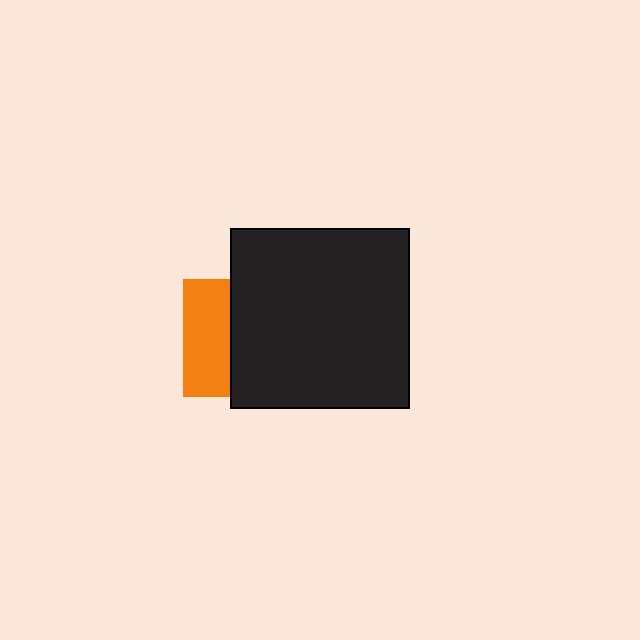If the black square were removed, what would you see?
You would see the complete orange square.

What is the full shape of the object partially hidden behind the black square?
The partially hidden object is an orange square.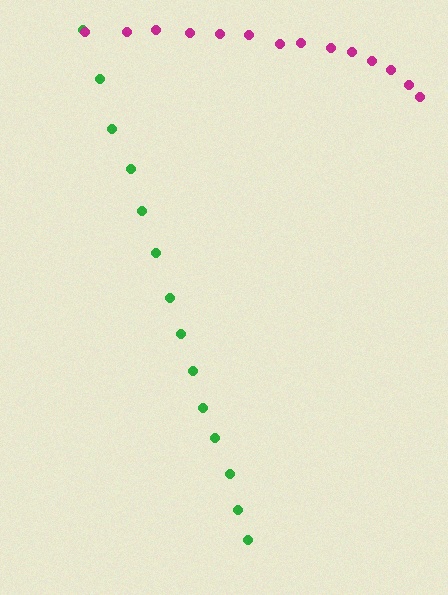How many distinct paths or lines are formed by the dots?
There are 2 distinct paths.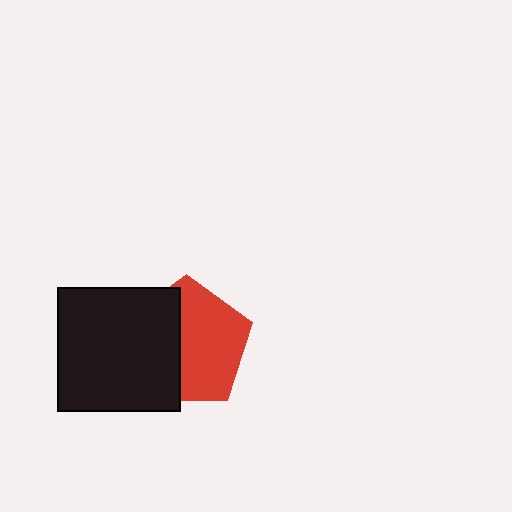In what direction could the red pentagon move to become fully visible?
The red pentagon could move right. That would shift it out from behind the black square entirely.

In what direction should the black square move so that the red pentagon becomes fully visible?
The black square should move left. That is the shortest direction to clear the overlap and leave the red pentagon fully visible.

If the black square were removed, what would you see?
You would see the complete red pentagon.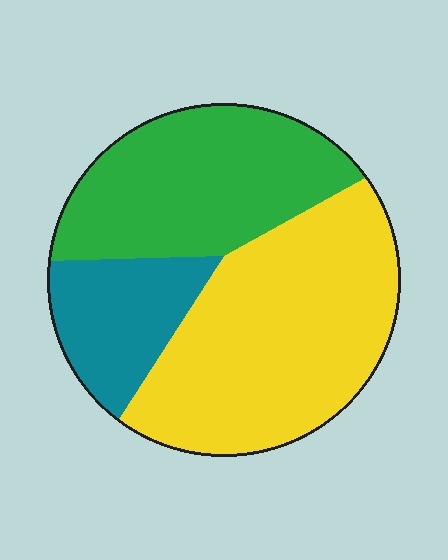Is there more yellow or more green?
Yellow.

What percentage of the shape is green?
Green takes up between a quarter and a half of the shape.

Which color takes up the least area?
Teal, at roughly 15%.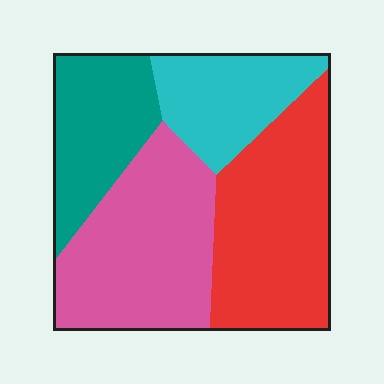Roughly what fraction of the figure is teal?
Teal takes up between a sixth and a third of the figure.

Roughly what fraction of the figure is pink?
Pink covers around 30% of the figure.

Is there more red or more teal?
Red.